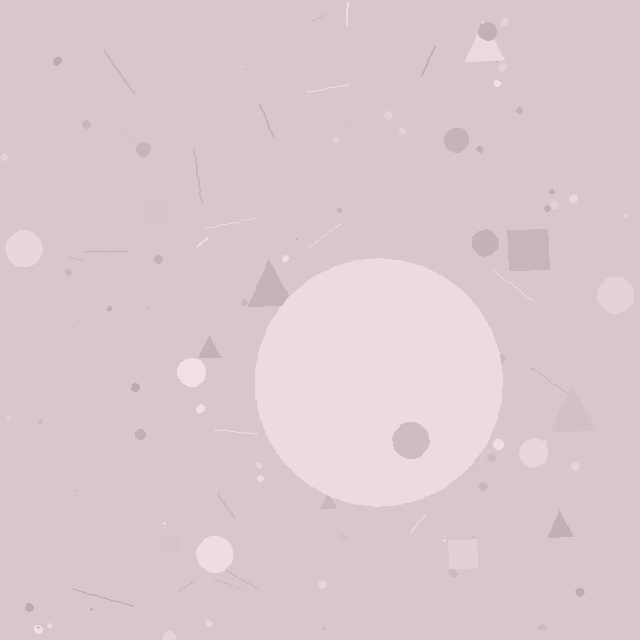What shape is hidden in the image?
A circle is hidden in the image.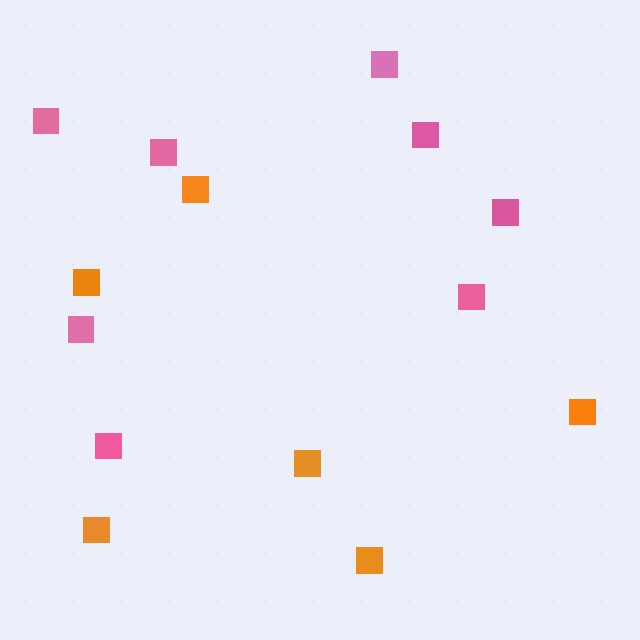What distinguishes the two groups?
There are 2 groups: one group of orange squares (6) and one group of pink squares (8).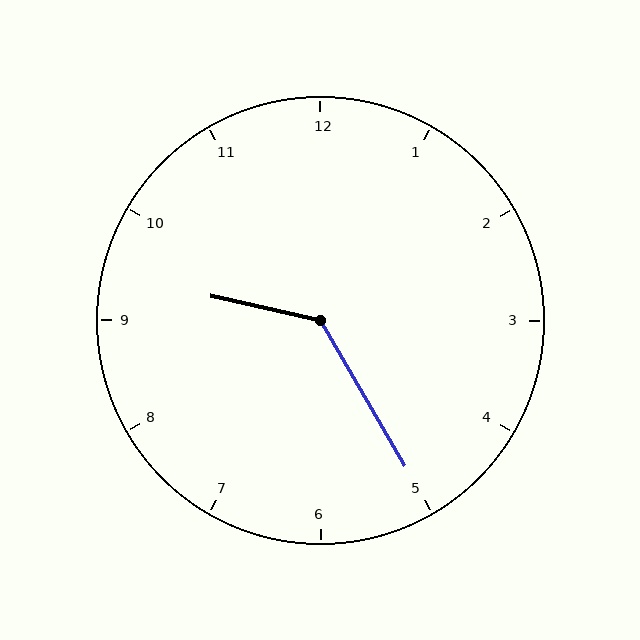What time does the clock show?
9:25.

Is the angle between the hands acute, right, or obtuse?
It is obtuse.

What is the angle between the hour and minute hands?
Approximately 132 degrees.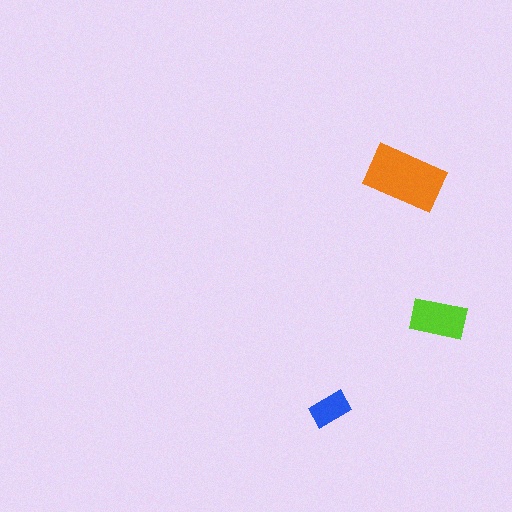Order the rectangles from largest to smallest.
the orange one, the lime one, the blue one.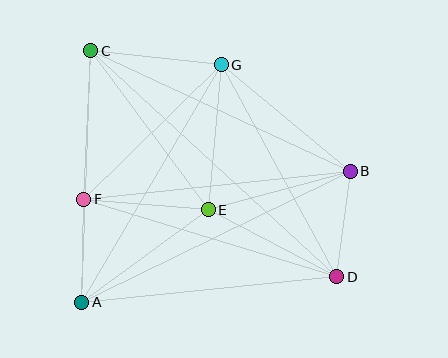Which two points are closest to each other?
Points A and F are closest to each other.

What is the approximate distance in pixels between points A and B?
The distance between A and B is approximately 298 pixels.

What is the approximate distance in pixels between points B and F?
The distance between B and F is approximately 268 pixels.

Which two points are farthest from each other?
Points C and D are farthest from each other.